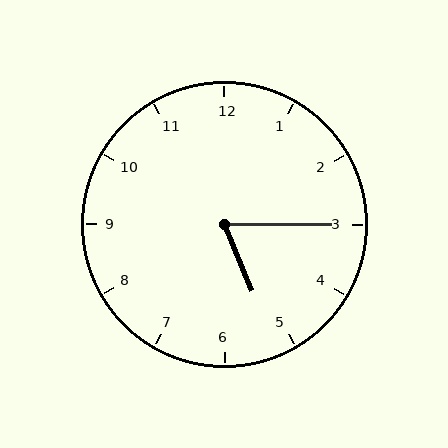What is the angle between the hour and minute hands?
Approximately 68 degrees.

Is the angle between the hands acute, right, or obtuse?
It is acute.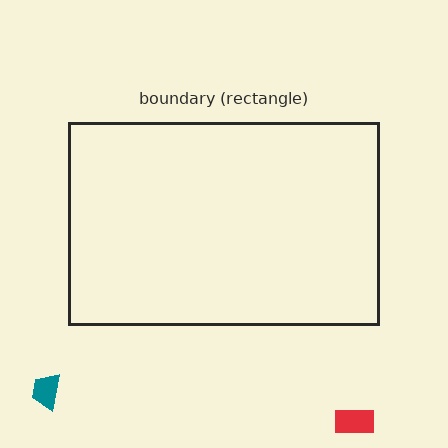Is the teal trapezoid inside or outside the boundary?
Outside.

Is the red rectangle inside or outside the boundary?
Outside.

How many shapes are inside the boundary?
0 inside, 2 outside.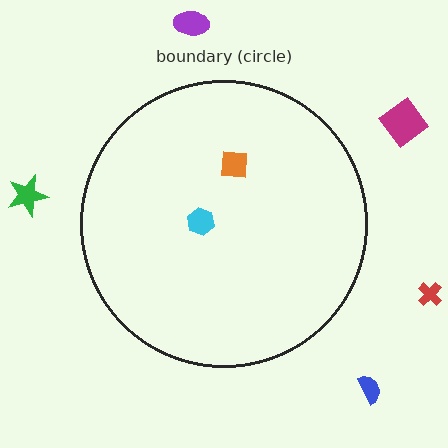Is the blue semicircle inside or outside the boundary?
Outside.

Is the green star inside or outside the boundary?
Outside.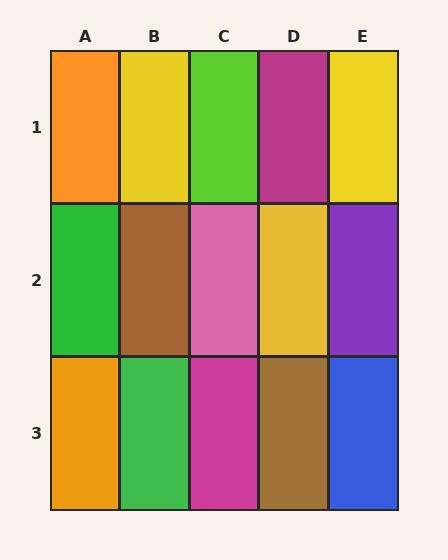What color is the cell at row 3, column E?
Blue.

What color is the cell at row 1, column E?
Yellow.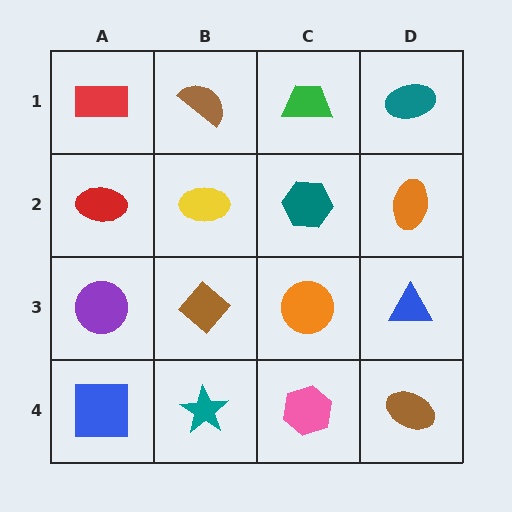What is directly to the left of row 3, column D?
An orange circle.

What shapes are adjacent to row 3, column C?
A teal hexagon (row 2, column C), a pink hexagon (row 4, column C), a brown diamond (row 3, column B), a blue triangle (row 3, column D).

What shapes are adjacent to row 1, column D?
An orange ellipse (row 2, column D), a green trapezoid (row 1, column C).